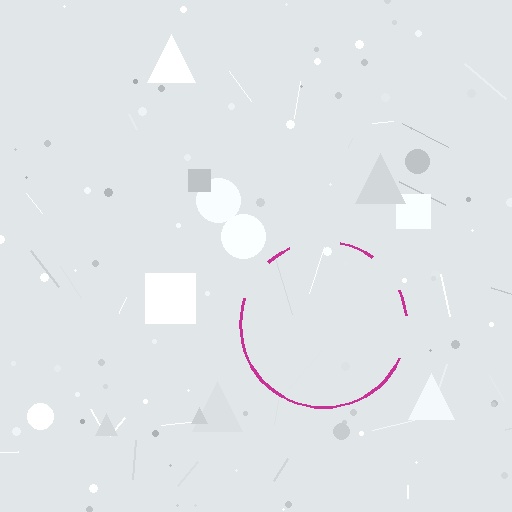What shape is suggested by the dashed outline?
The dashed outline suggests a circle.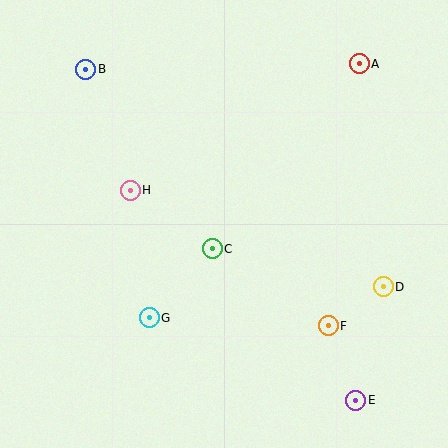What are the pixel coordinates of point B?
Point B is at (86, 69).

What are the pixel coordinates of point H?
Point H is at (130, 190).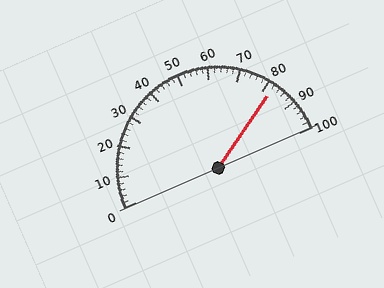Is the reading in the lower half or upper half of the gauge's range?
The reading is in the upper half of the range (0 to 100).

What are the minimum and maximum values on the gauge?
The gauge ranges from 0 to 100.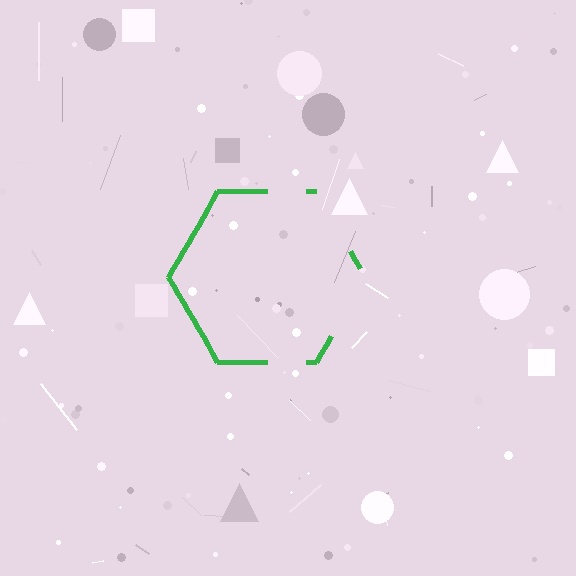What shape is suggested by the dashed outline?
The dashed outline suggests a hexagon.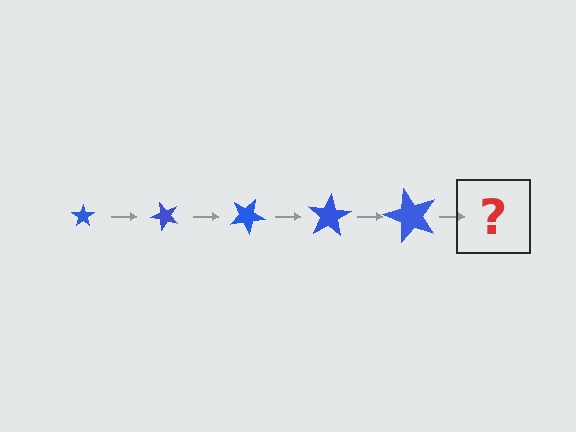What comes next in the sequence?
The next element should be a star, larger than the previous one and rotated 250 degrees from the start.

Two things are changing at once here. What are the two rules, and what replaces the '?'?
The two rules are that the star grows larger each step and it rotates 50 degrees each step. The '?' should be a star, larger than the previous one and rotated 250 degrees from the start.